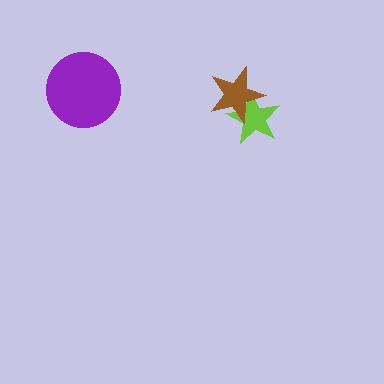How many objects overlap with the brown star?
1 object overlaps with the brown star.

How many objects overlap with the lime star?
1 object overlaps with the lime star.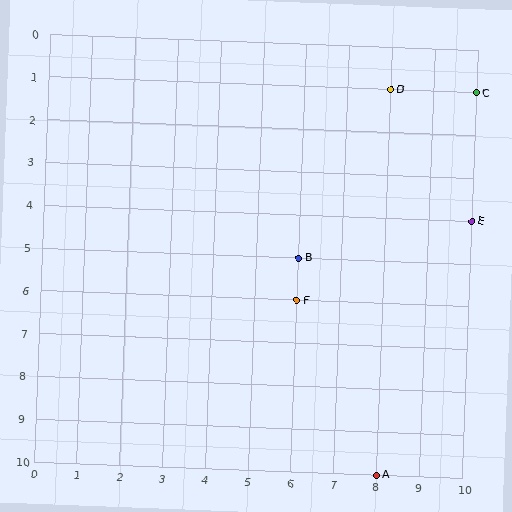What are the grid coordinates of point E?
Point E is at grid coordinates (10, 4).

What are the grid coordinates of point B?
Point B is at grid coordinates (6, 5).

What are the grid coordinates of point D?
Point D is at grid coordinates (8, 1).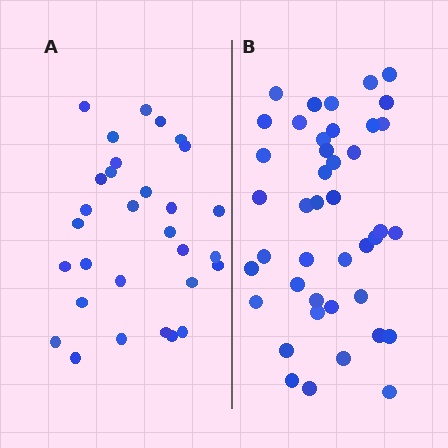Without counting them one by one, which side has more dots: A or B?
Region B (the right region) has more dots.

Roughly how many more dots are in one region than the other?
Region B has roughly 12 or so more dots than region A.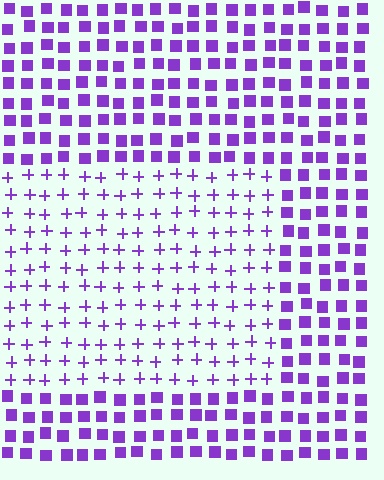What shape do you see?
I see a rectangle.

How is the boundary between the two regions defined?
The boundary is defined by a change in element shape: plus signs inside vs. squares outside. All elements share the same color and spacing.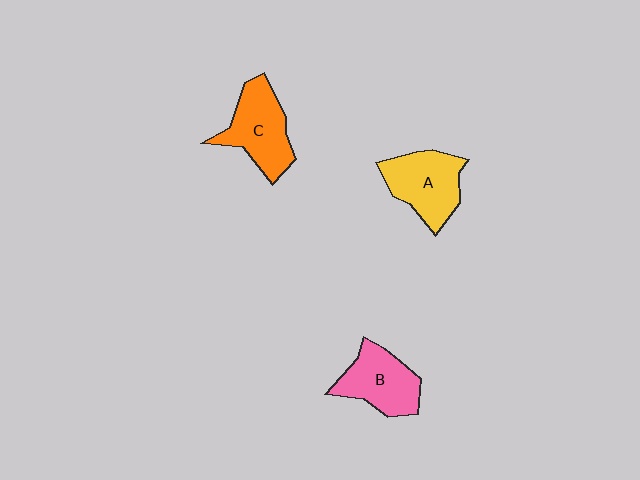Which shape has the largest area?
Shape A (yellow).